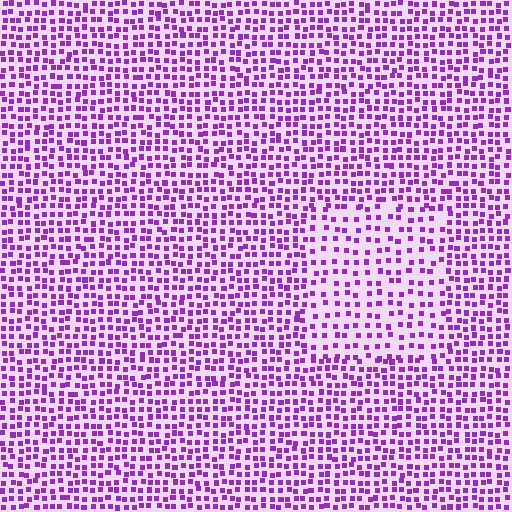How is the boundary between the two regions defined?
The boundary is defined by a change in element density (approximately 1.7x ratio). All elements are the same color, size, and shape.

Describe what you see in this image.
The image contains small purple elements arranged at two different densities. A rectangle-shaped region is visible where the elements are less densely packed than the surrounding area.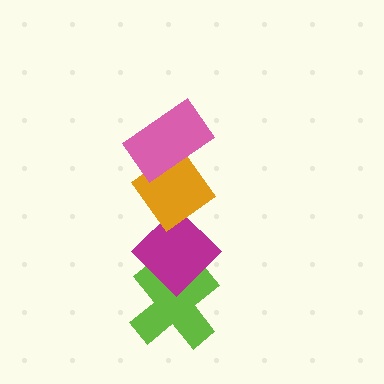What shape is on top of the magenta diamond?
The orange diamond is on top of the magenta diamond.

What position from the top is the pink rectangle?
The pink rectangle is 1st from the top.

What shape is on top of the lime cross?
The magenta diamond is on top of the lime cross.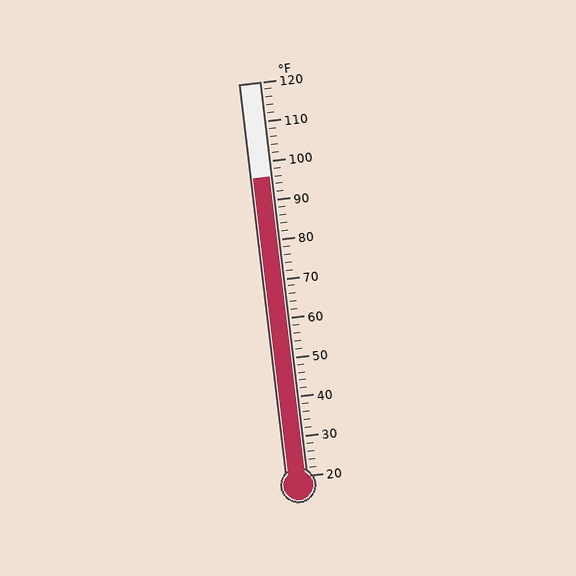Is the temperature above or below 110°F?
The temperature is below 110°F.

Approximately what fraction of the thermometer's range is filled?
The thermometer is filled to approximately 75% of its range.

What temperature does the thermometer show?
The thermometer shows approximately 96°F.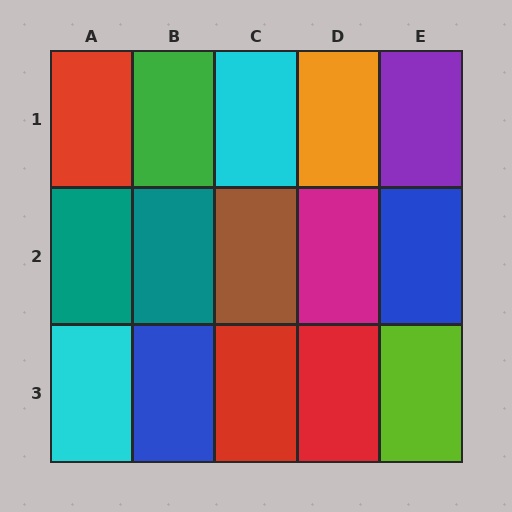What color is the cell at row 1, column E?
Purple.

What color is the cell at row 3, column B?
Blue.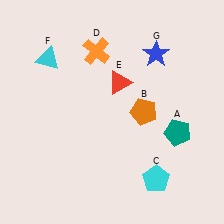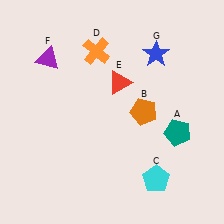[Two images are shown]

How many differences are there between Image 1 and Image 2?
There is 1 difference between the two images.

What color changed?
The triangle (F) changed from cyan in Image 1 to purple in Image 2.